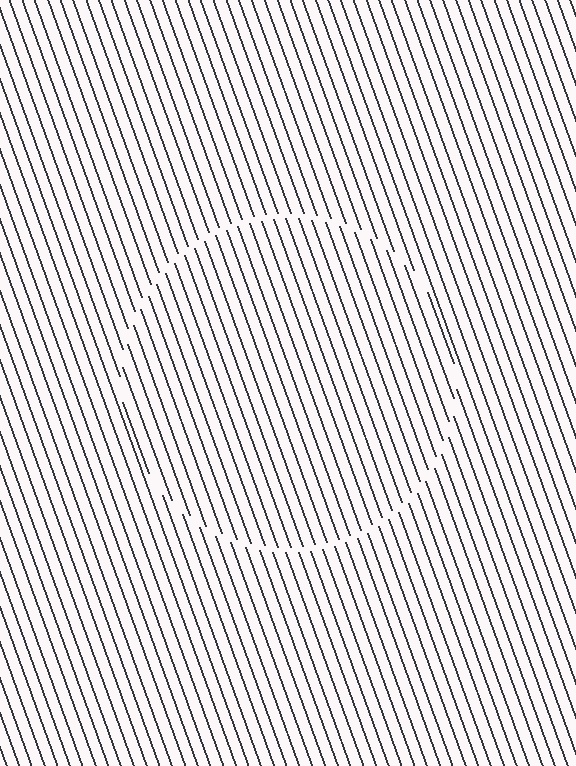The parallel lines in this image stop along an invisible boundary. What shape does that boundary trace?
An illusory circle. The interior of the shape contains the same grating, shifted by half a period — the contour is defined by the phase discontinuity where line-ends from the inner and outer gratings abut.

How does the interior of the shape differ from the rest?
The interior of the shape contains the same grating, shifted by half a period — the contour is defined by the phase discontinuity where line-ends from the inner and outer gratings abut.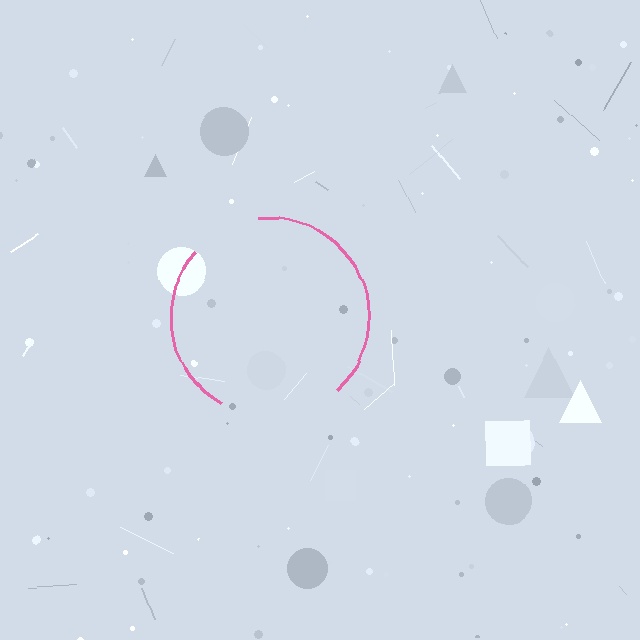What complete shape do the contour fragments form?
The contour fragments form a circle.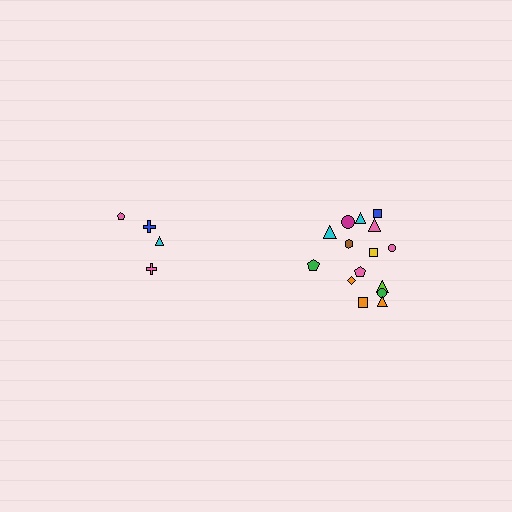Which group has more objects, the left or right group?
The right group.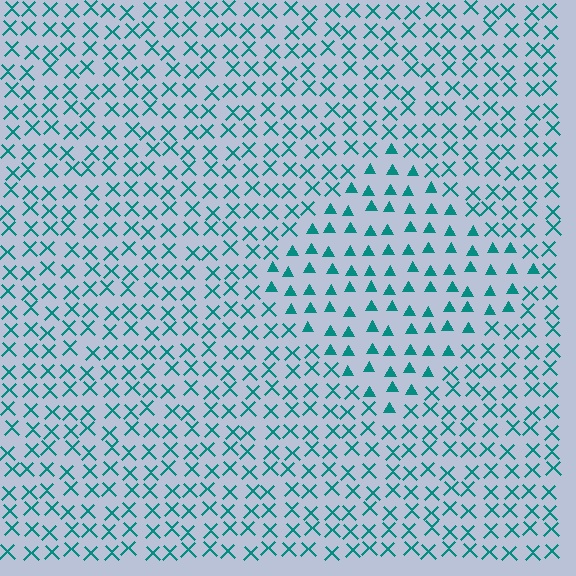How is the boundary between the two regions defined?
The boundary is defined by a change in element shape: triangles inside vs. X marks outside. All elements share the same color and spacing.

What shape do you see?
I see a diamond.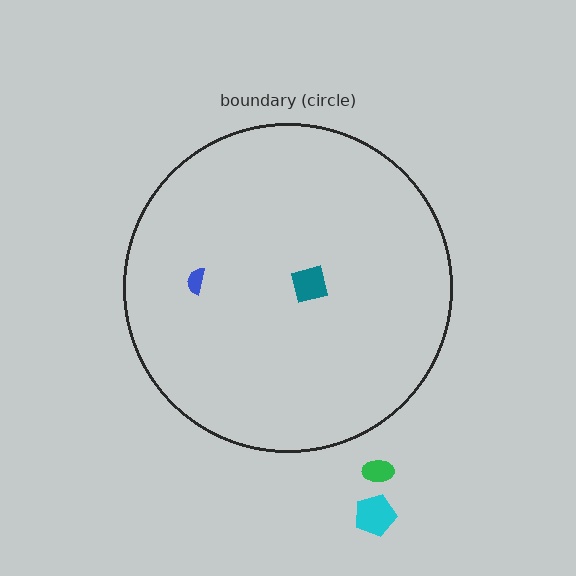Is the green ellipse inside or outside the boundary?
Outside.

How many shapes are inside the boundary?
2 inside, 2 outside.